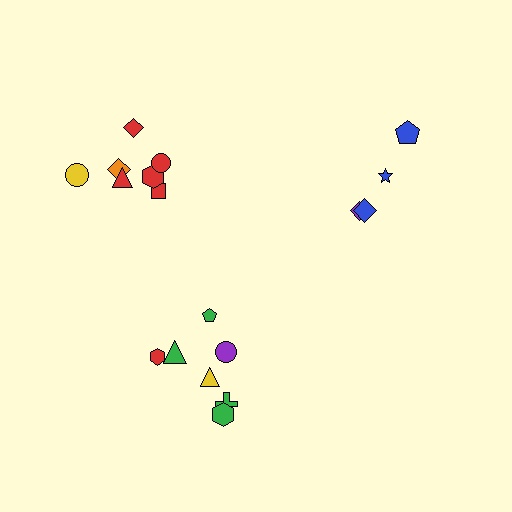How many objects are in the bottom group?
There are 7 objects.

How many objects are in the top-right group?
There are 4 objects.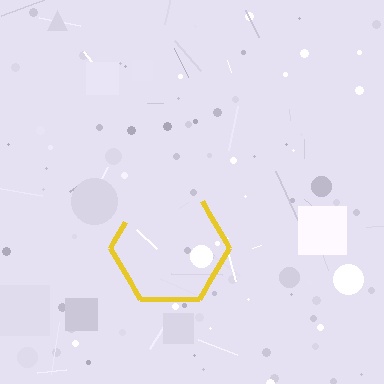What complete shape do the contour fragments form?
The contour fragments form a hexagon.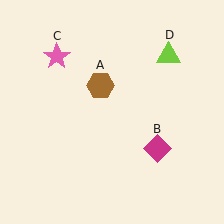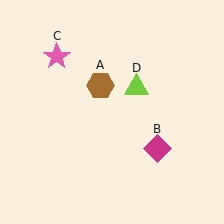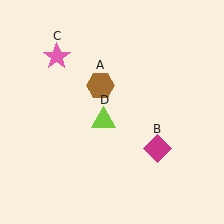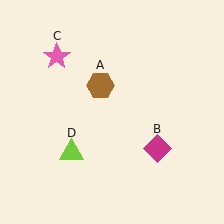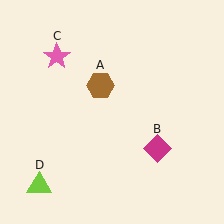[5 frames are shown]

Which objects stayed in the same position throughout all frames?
Brown hexagon (object A) and magenta diamond (object B) and pink star (object C) remained stationary.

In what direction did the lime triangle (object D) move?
The lime triangle (object D) moved down and to the left.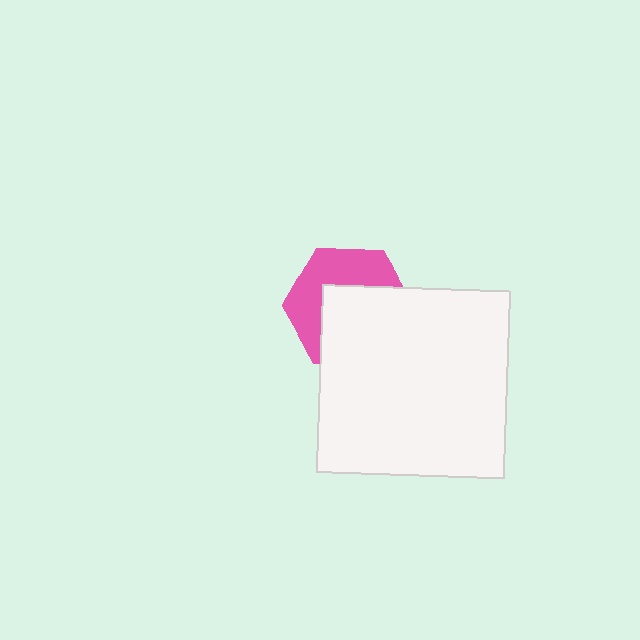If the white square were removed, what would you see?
You would see the complete pink hexagon.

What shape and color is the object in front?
The object in front is a white square.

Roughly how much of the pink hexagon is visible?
About half of it is visible (roughly 45%).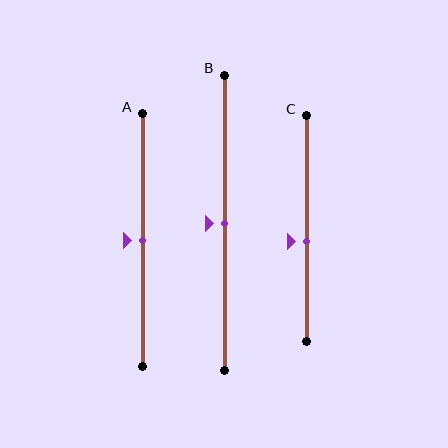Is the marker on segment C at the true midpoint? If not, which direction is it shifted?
No, the marker on segment C is shifted downward by about 6% of the segment length.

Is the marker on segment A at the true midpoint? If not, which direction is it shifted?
Yes, the marker on segment A is at the true midpoint.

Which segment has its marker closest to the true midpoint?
Segment A has its marker closest to the true midpoint.